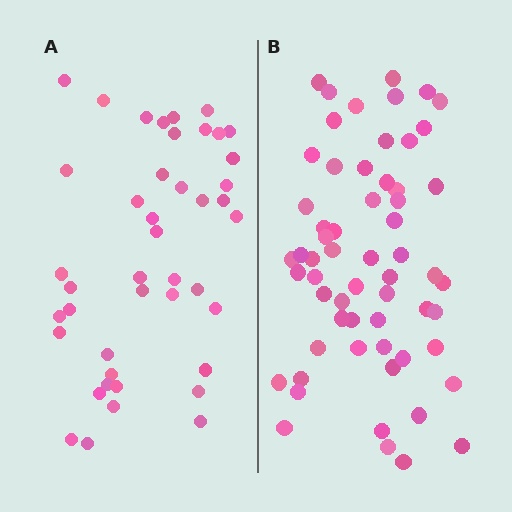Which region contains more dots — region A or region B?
Region B (the right region) has more dots.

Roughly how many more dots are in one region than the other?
Region B has approximately 15 more dots than region A.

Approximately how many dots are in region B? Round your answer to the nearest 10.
About 60 dots.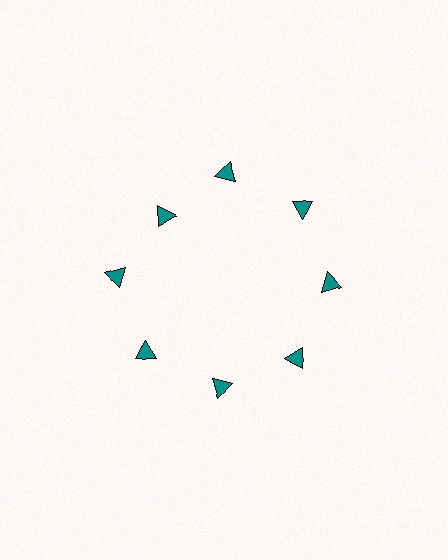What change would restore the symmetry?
The symmetry would be restored by moving it outward, back onto the ring so that all 8 triangles sit at equal angles and equal distance from the center.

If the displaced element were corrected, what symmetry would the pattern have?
It would have 8-fold rotational symmetry — the pattern would map onto itself every 45 degrees.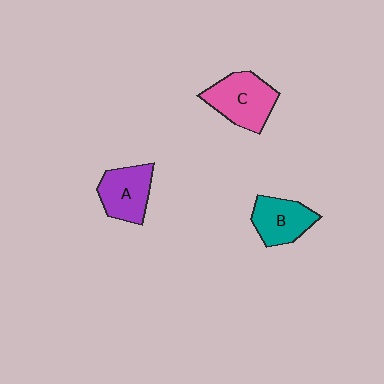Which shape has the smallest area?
Shape B (teal).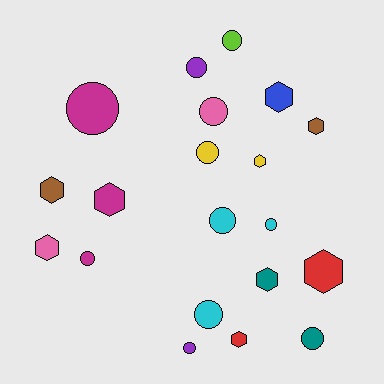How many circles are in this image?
There are 11 circles.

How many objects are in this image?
There are 20 objects.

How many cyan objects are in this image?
There are 3 cyan objects.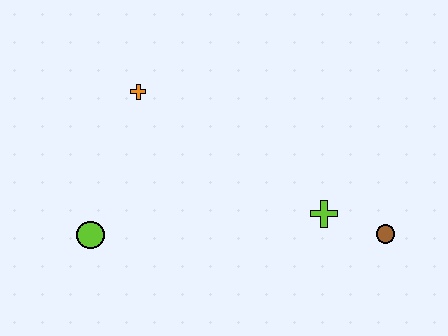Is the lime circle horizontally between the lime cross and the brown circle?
No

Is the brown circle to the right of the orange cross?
Yes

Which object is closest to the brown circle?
The lime cross is closest to the brown circle.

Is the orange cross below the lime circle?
No